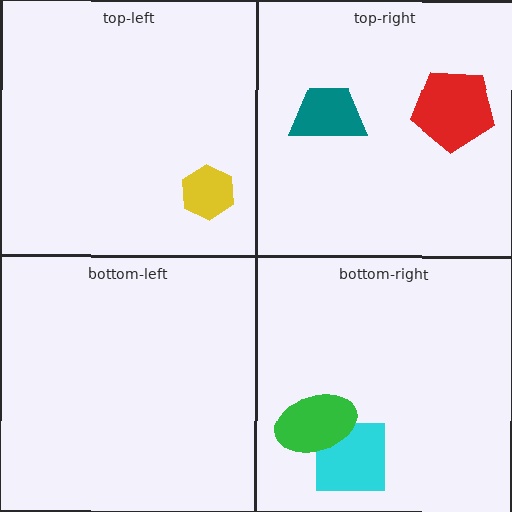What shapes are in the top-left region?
The yellow hexagon.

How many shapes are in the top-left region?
1.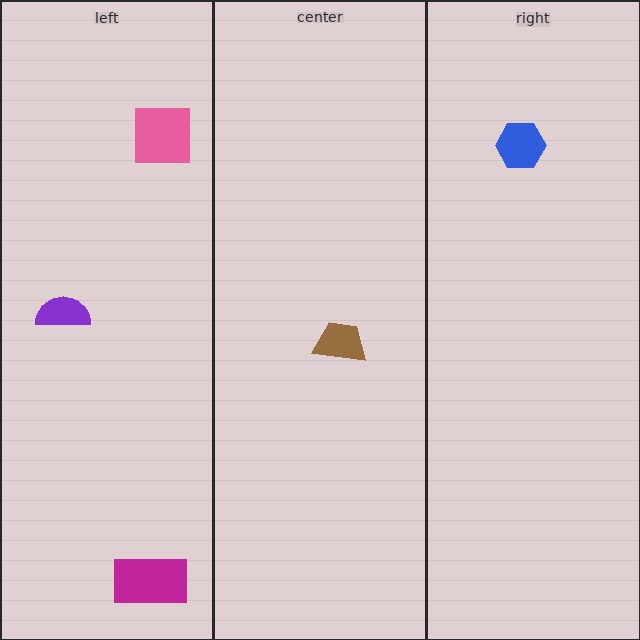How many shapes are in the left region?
3.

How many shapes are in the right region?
1.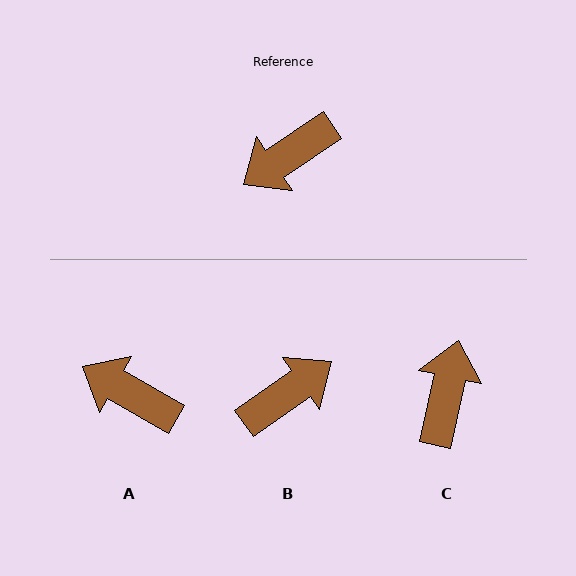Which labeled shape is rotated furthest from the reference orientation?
B, about 178 degrees away.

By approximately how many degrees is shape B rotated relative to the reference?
Approximately 178 degrees clockwise.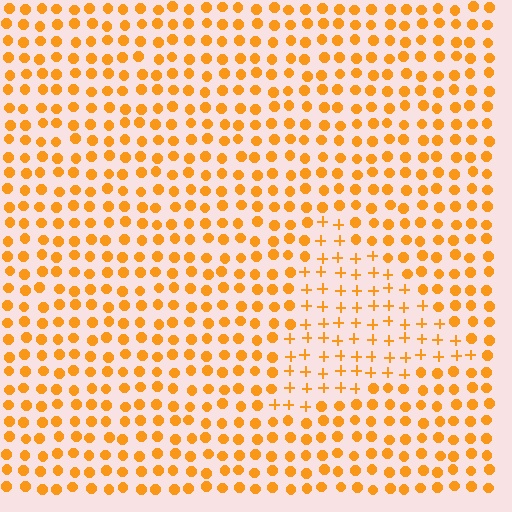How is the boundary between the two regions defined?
The boundary is defined by a change in element shape: plus signs inside vs. circles outside. All elements share the same color and spacing.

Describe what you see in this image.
The image is filled with small orange elements arranged in a uniform grid. A triangle-shaped region contains plus signs, while the surrounding area contains circles. The boundary is defined purely by the change in element shape.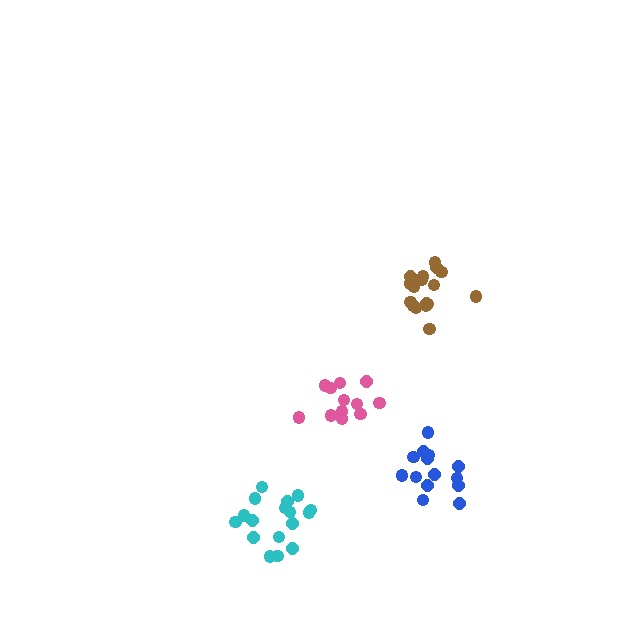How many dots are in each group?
Group 1: 17 dots, Group 2: 17 dots, Group 3: 14 dots, Group 4: 12 dots (60 total).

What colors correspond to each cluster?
The clusters are colored: cyan, brown, blue, pink.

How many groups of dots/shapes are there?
There are 4 groups.